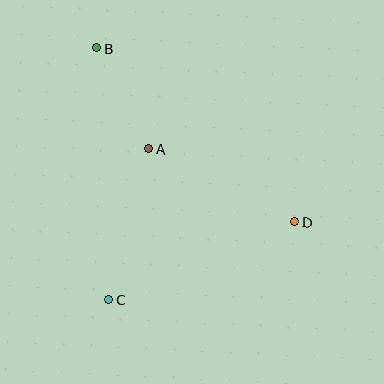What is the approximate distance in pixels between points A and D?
The distance between A and D is approximately 163 pixels.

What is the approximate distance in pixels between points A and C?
The distance between A and C is approximately 156 pixels.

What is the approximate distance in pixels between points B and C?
The distance between B and C is approximately 251 pixels.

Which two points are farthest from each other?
Points B and D are farthest from each other.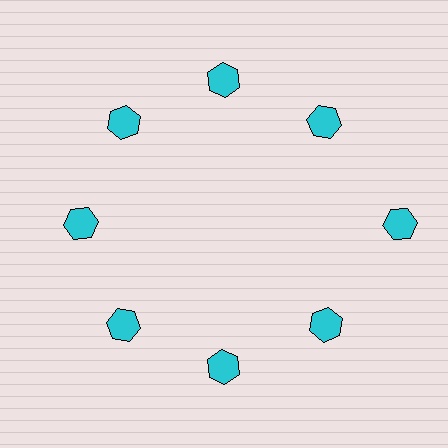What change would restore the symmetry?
The symmetry would be restored by moving it inward, back onto the ring so that all 8 hexagons sit at equal angles and equal distance from the center.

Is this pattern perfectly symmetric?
No. The 8 cyan hexagons are arranged in a ring, but one element near the 3 o'clock position is pushed outward from the center, breaking the 8-fold rotational symmetry.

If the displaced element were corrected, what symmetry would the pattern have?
It would have 8-fold rotational symmetry — the pattern would map onto itself every 45 degrees.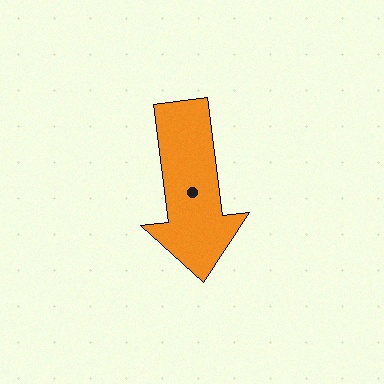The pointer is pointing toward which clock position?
Roughly 6 o'clock.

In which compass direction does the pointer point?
South.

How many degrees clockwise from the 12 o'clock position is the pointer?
Approximately 173 degrees.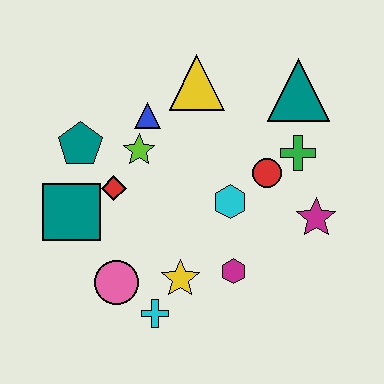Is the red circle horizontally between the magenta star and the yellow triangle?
Yes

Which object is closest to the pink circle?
The cyan cross is closest to the pink circle.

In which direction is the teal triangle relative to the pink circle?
The teal triangle is above the pink circle.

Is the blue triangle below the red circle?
No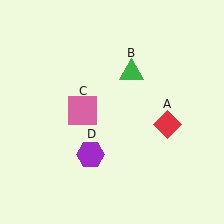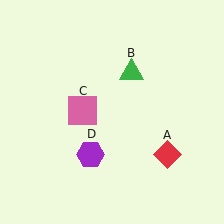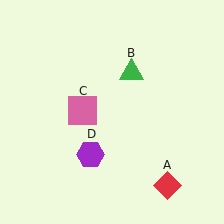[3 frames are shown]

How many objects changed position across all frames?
1 object changed position: red diamond (object A).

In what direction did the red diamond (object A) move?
The red diamond (object A) moved down.